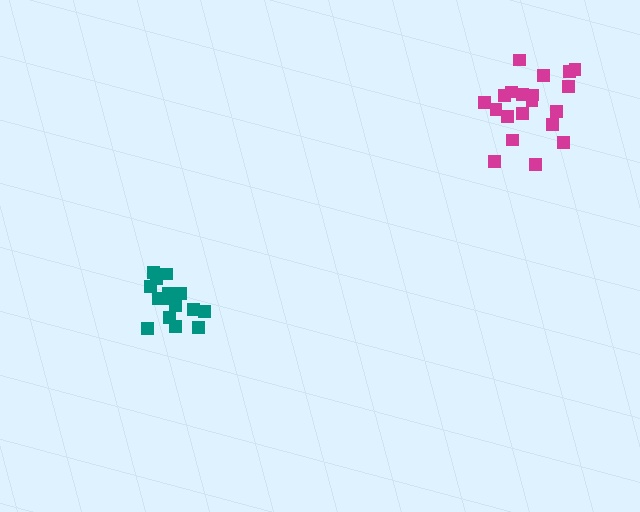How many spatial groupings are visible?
There are 2 spatial groupings.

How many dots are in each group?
Group 1: 15 dots, Group 2: 20 dots (35 total).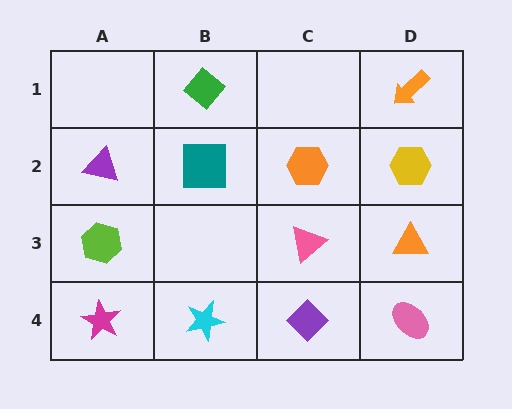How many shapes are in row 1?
2 shapes.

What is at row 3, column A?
A lime hexagon.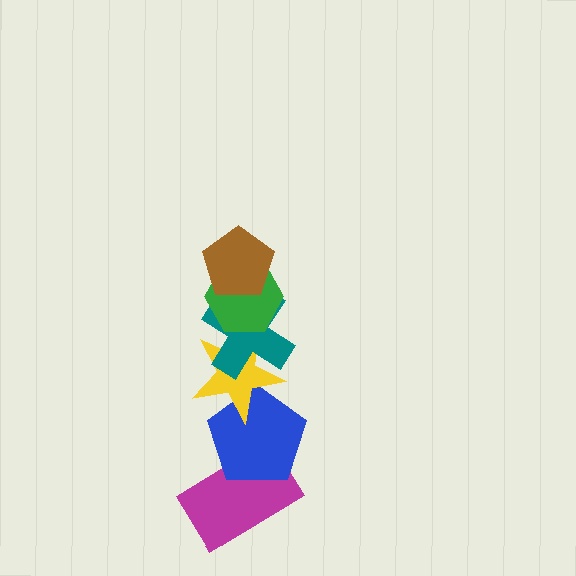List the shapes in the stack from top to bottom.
From top to bottom: the brown pentagon, the green hexagon, the teal cross, the yellow star, the blue pentagon, the magenta rectangle.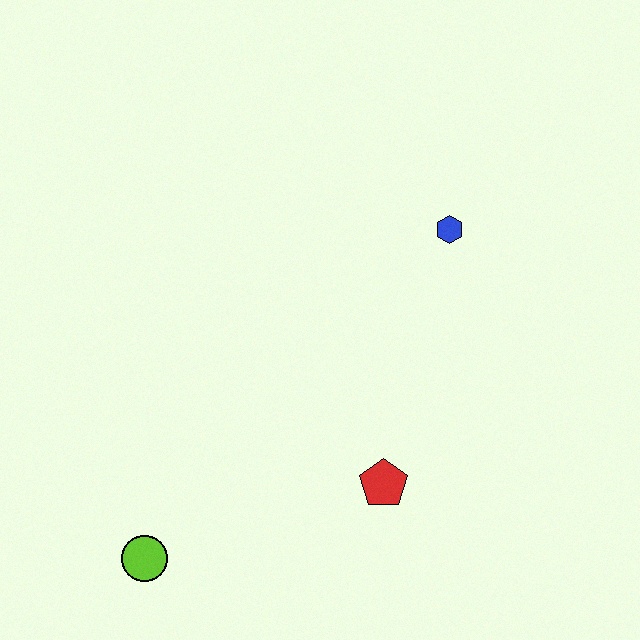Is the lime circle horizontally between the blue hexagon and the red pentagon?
No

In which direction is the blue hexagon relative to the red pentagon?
The blue hexagon is above the red pentagon.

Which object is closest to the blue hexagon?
The red pentagon is closest to the blue hexagon.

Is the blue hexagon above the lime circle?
Yes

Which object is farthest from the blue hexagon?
The lime circle is farthest from the blue hexagon.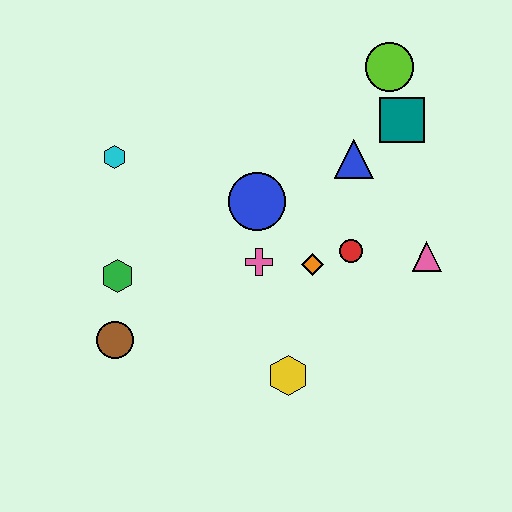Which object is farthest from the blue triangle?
The brown circle is farthest from the blue triangle.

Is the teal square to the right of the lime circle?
Yes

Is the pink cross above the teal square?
No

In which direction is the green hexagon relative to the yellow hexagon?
The green hexagon is to the left of the yellow hexagon.